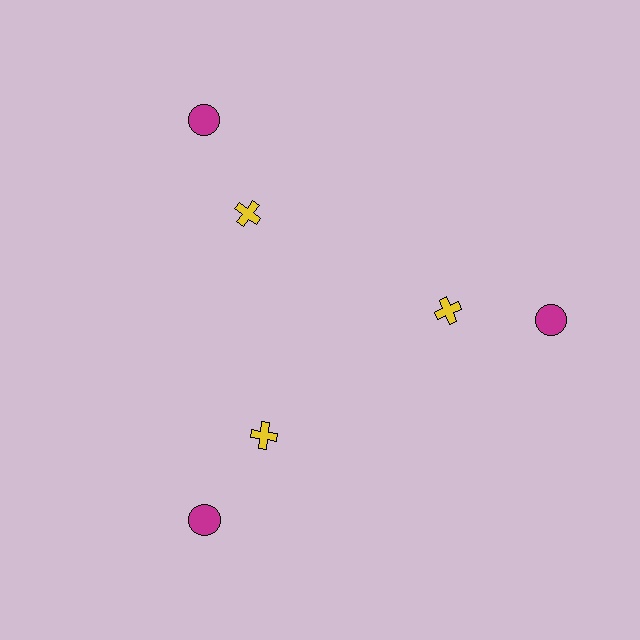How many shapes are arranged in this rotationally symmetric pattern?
There are 6 shapes, arranged in 3 groups of 2.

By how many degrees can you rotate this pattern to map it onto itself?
The pattern maps onto itself every 120 degrees of rotation.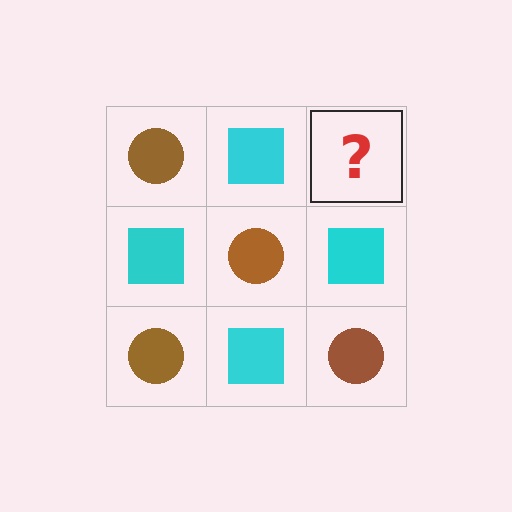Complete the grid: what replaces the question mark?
The question mark should be replaced with a brown circle.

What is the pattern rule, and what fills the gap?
The rule is that it alternates brown circle and cyan square in a checkerboard pattern. The gap should be filled with a brown circle.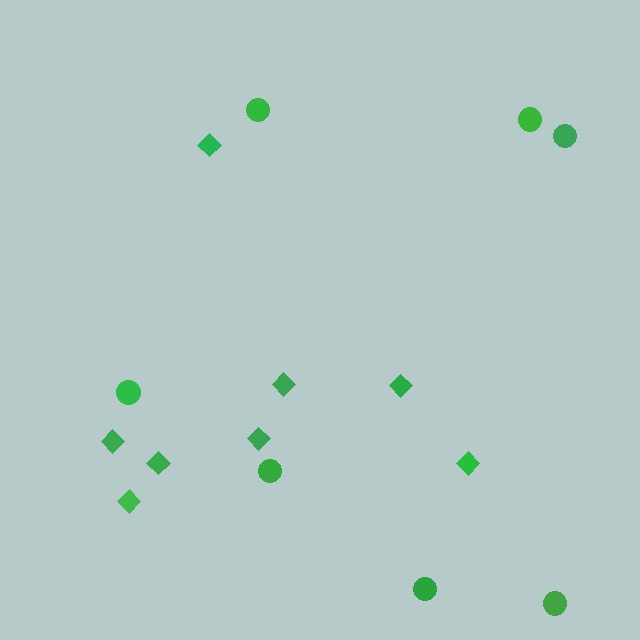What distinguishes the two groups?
There are 2 groups: one group of circles (7) and one group of diamonds (8).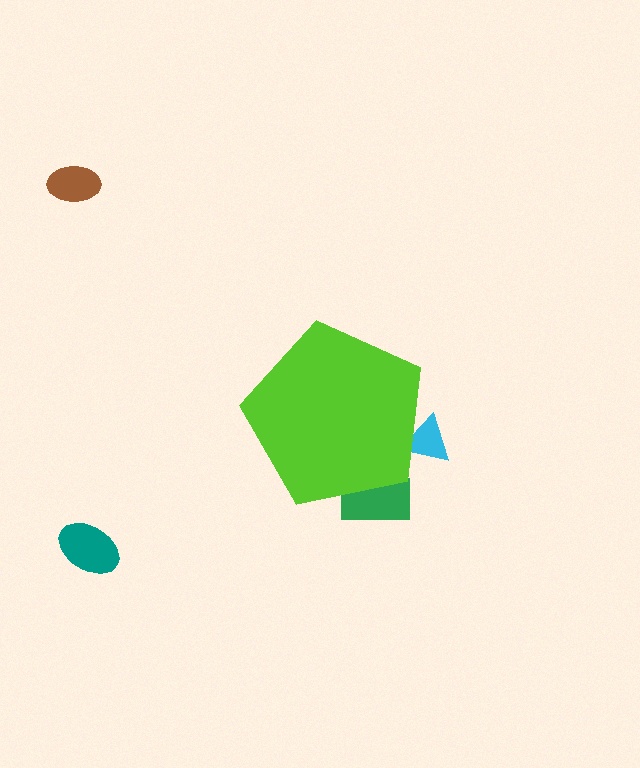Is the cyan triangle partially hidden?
Yes, the cyan triangle is partially hidden behind the lime pentagon.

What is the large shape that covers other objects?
A lime pentagon.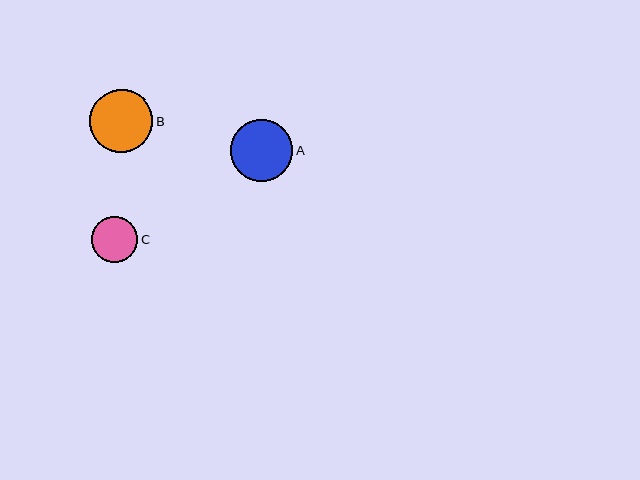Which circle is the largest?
Circle B is the largest with a size of approximately 63 pixels.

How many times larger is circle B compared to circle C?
Circle B is approximately 1.4 times the size of circle C.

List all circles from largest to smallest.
From largest to smallest: B, A, C.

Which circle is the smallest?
Circle C is the smallest with a size of approximately 46 pixels.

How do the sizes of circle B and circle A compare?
Circle B and circle A are approximately the same size.